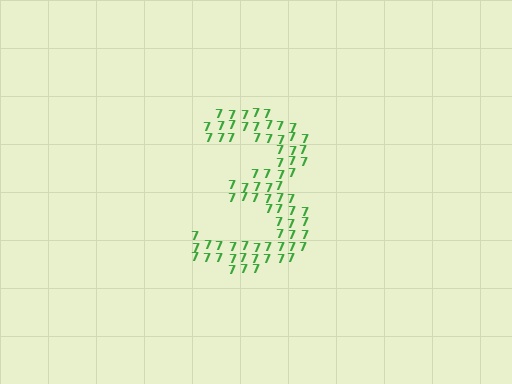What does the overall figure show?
The overall figure shows the digit 3.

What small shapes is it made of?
It is made of small digit 7's.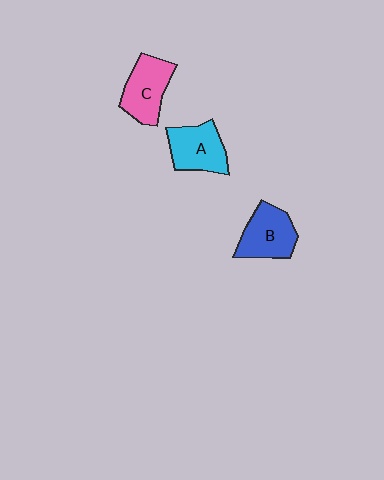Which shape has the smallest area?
Shape A (cyan).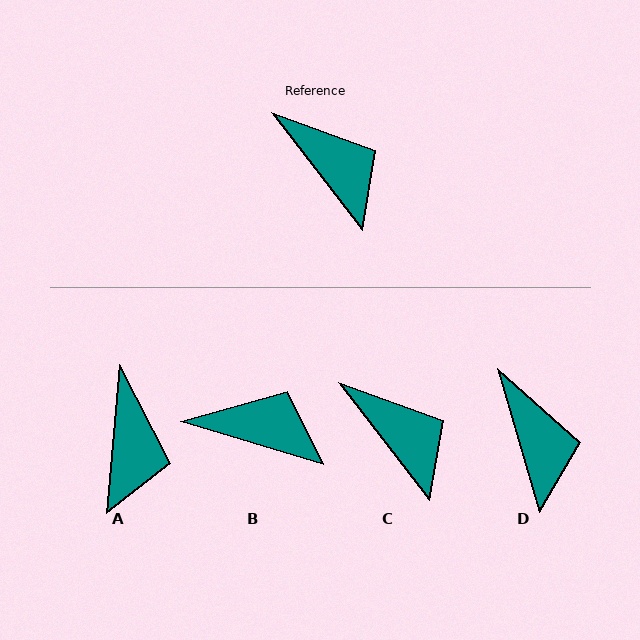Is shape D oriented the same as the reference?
No, it is off by about 21 degrees.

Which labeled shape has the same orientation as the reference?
C.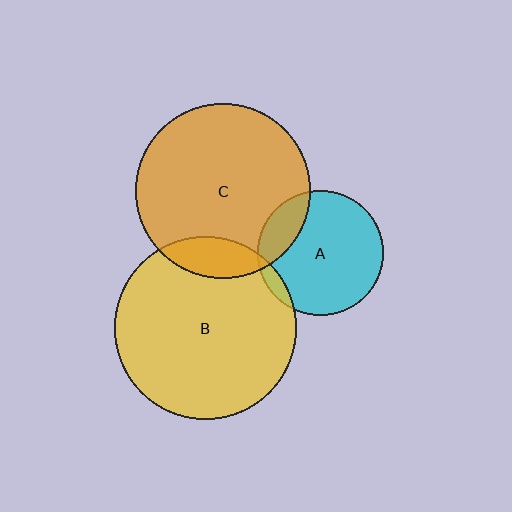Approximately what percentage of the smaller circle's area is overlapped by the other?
Approximately 5%.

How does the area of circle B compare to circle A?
Approximately 2.1 times.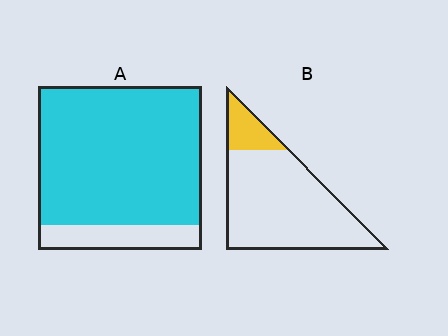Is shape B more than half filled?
No.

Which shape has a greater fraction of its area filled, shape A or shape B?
Shape A.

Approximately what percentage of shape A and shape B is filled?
A is approximately 85% and B is approximately 15%.